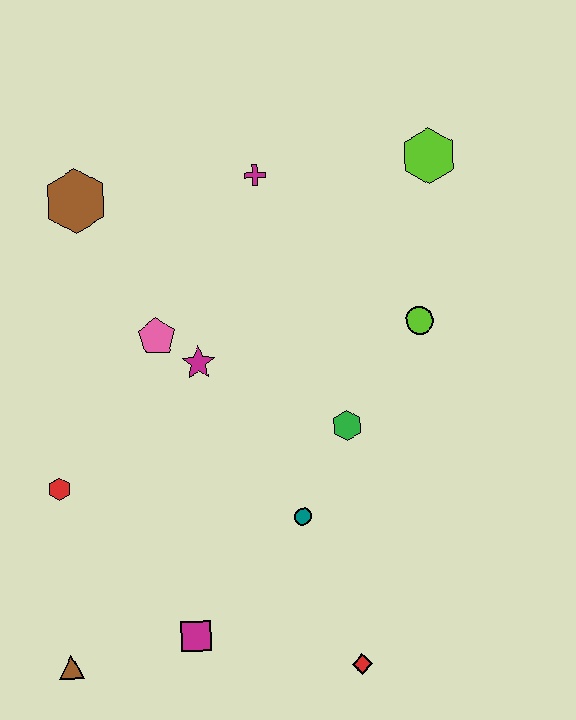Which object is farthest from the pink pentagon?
The red diamond is farthest from the pink pentagon.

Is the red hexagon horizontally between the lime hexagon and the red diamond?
No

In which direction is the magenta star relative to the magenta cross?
The magenta star is below the magenta cross.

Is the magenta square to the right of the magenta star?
No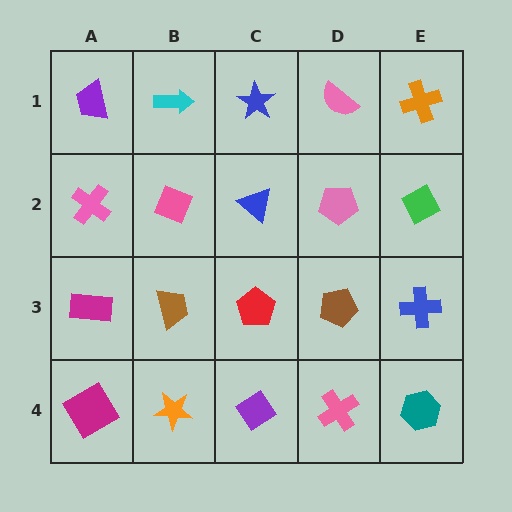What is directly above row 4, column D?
A brown pentagon.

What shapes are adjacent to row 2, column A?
A purple trapezoid (row 1, column A), a magenta rectangle (row 3, column A), a pink diamond (row 2, column B).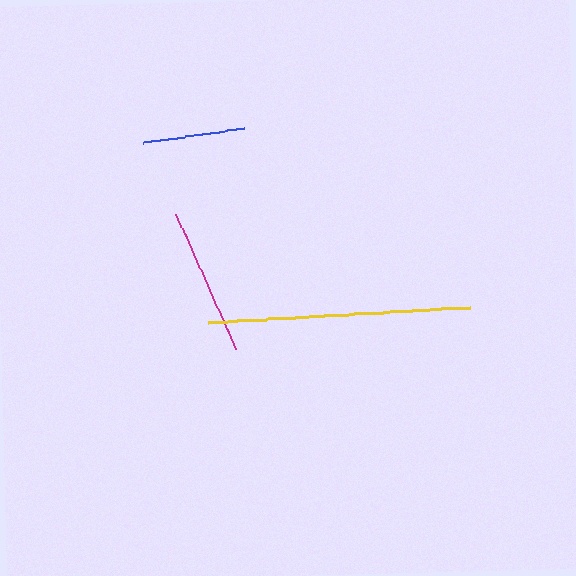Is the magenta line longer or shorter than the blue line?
The magenta line is longer than the blue line.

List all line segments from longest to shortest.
From longest to shortest: yellow, magenta, blue.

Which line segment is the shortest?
The blue line is the shortest at approximately 102 pixels.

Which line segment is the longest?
The yellow line is the longest at approximately 262 pixels.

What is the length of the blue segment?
The blue segment is approximately 102 pixels long.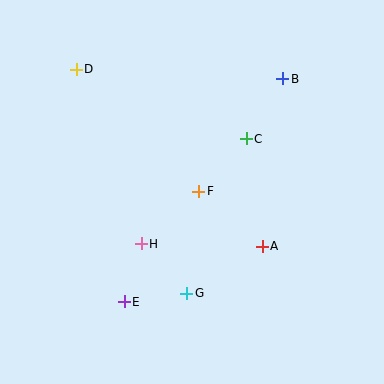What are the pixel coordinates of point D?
Point D is at (76, 69).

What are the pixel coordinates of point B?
Point B is at (283, 79).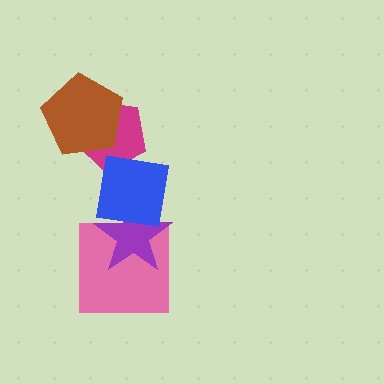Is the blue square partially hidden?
No, no other shape covers it.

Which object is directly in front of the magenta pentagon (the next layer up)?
The brown pentagon is directly in front of the magenta pentagon.